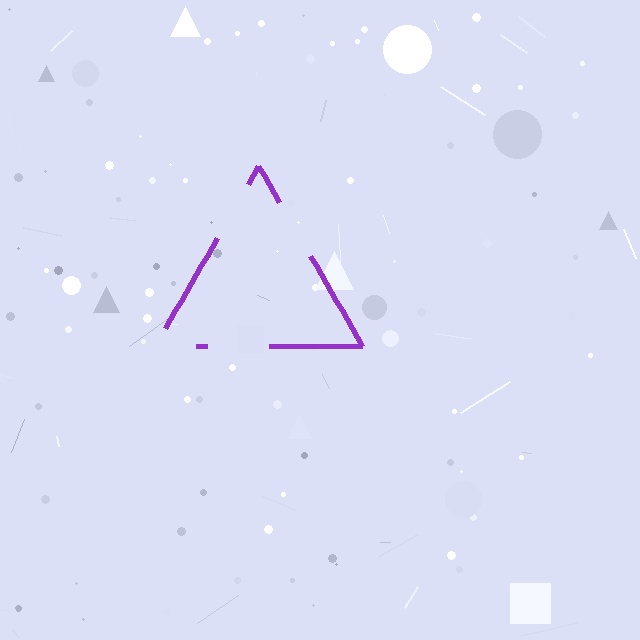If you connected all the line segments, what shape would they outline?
They would outline a triangle.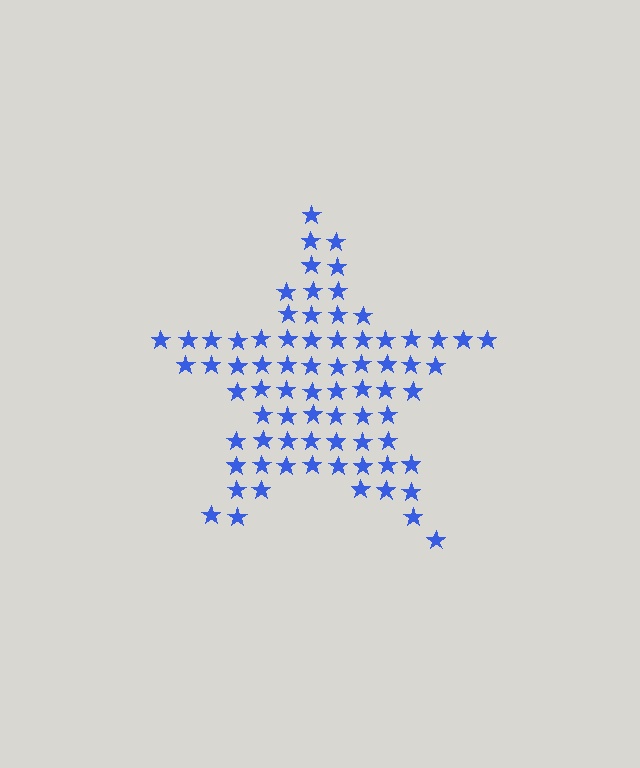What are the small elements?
The small elements are stars.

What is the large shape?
The large shape is a star.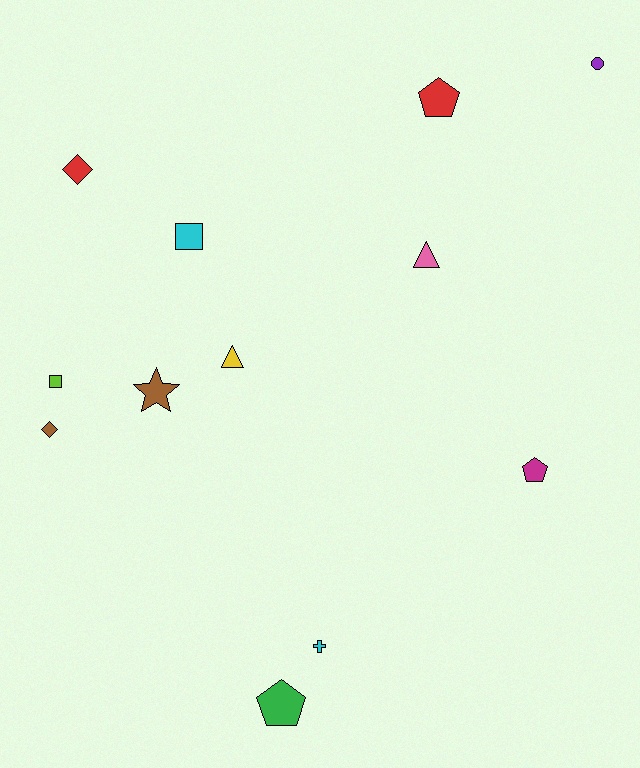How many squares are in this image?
There are 2 squares.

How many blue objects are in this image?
There are no blue objects.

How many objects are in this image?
There are 12 objects.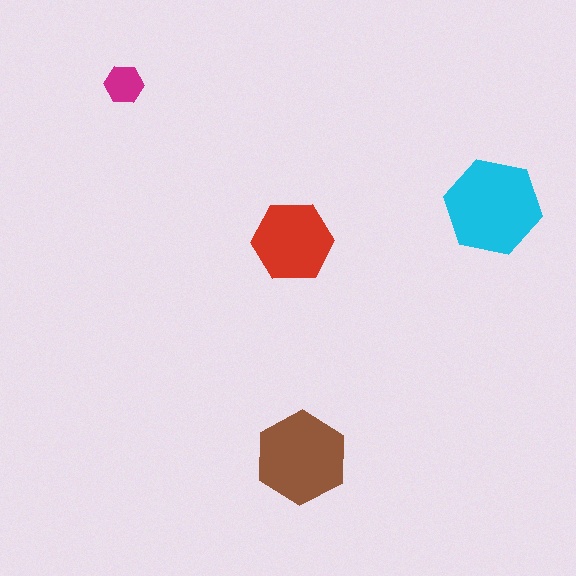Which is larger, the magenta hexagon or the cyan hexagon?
The cyan one.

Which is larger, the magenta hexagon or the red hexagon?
The red one.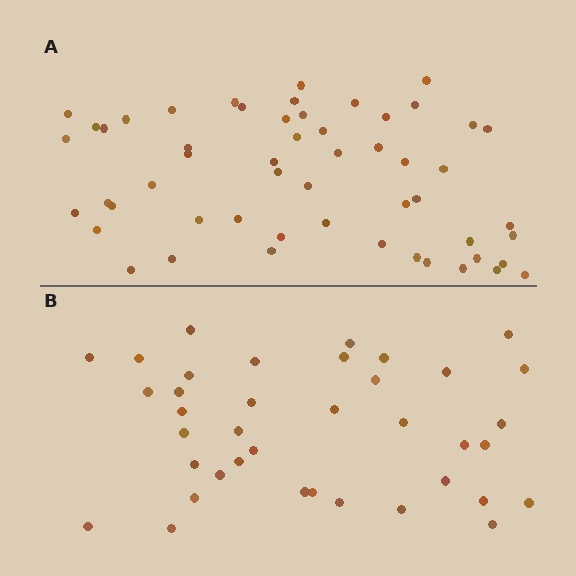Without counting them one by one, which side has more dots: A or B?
Region A (the top region) has more dots.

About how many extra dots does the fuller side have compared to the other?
Region A has approximately 15 more dots than region B.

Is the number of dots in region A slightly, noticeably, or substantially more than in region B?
Region A has noticeably more, but not dramatically so. The ratio is roughly 1.4 to 1.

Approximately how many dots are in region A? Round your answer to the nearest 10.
About 50 dots. (The exact count is 54, which rounds to 50.)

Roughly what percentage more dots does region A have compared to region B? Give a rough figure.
About 40% more.